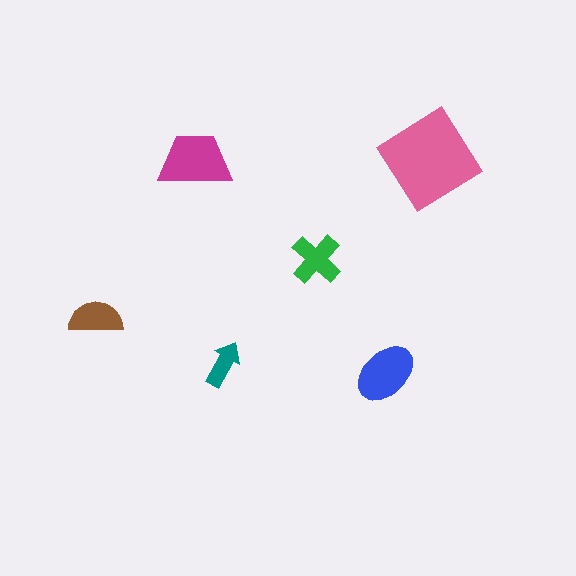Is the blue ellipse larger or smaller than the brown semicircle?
Larger.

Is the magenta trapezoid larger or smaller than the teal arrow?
Larger.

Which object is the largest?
The pink diamond.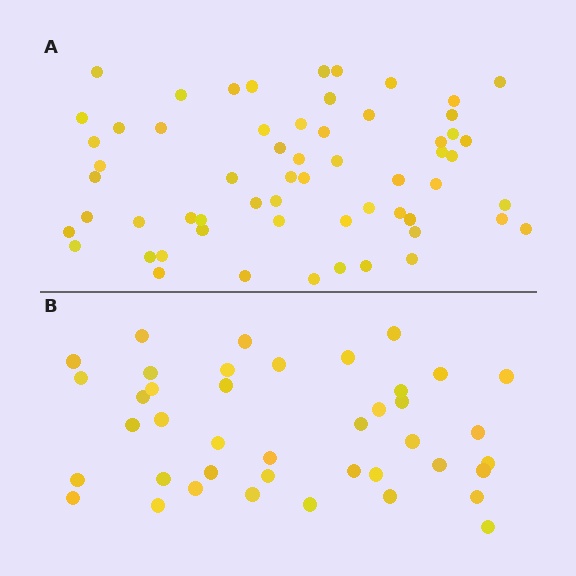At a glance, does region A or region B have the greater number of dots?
Region A (the top region) has more dots.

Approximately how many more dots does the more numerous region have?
Region A has approximately 20 more dots than region B.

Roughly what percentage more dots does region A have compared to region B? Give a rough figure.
About 45% more.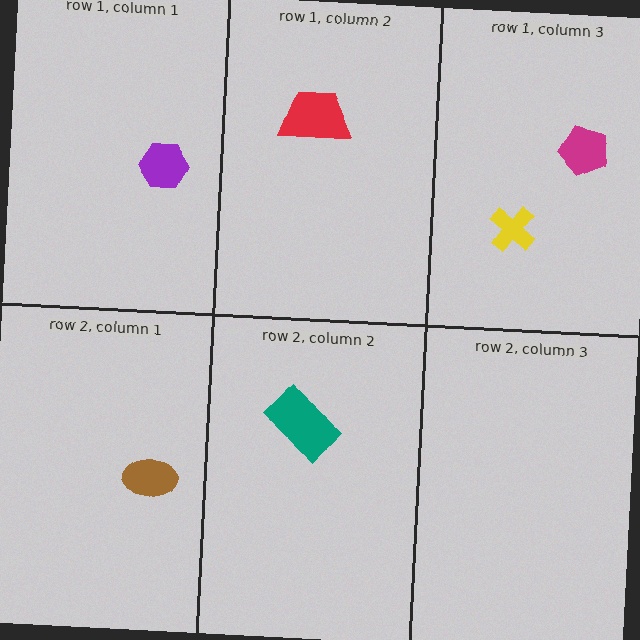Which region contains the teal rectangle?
The row 2, column 2 region.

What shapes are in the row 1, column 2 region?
The red trapezoid.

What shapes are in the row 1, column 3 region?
The yellow cross, the magenta pentagon.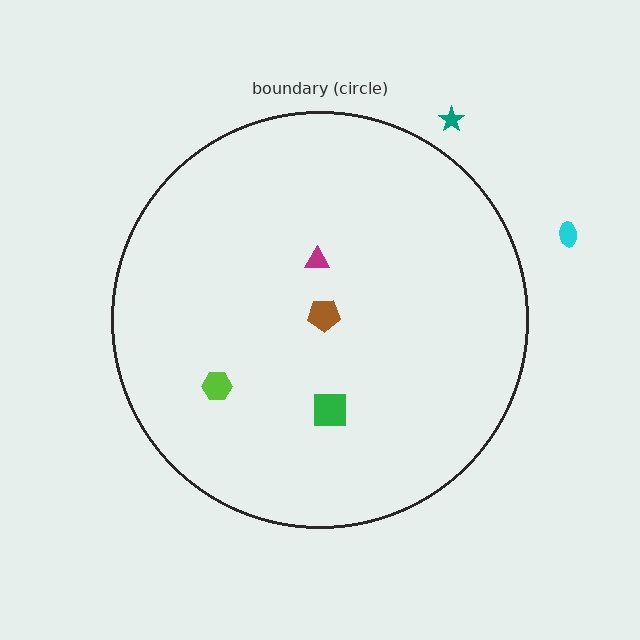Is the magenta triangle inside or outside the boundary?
Inside.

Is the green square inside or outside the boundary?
Inside.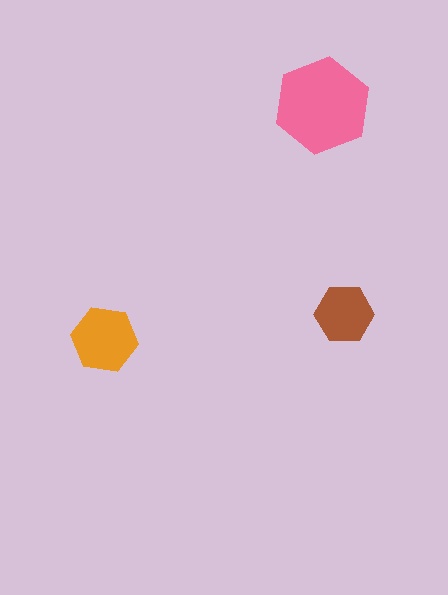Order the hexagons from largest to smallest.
the pink one, the orange one, the brown one.